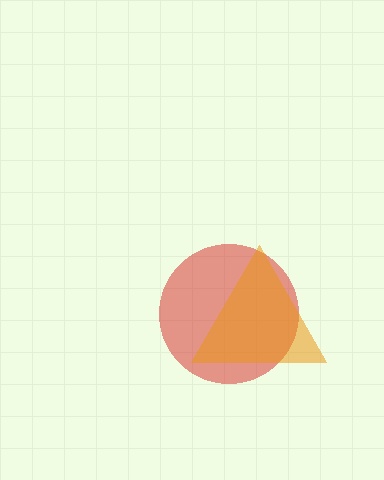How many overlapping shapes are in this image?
There are 2 overlapping shapes in the image.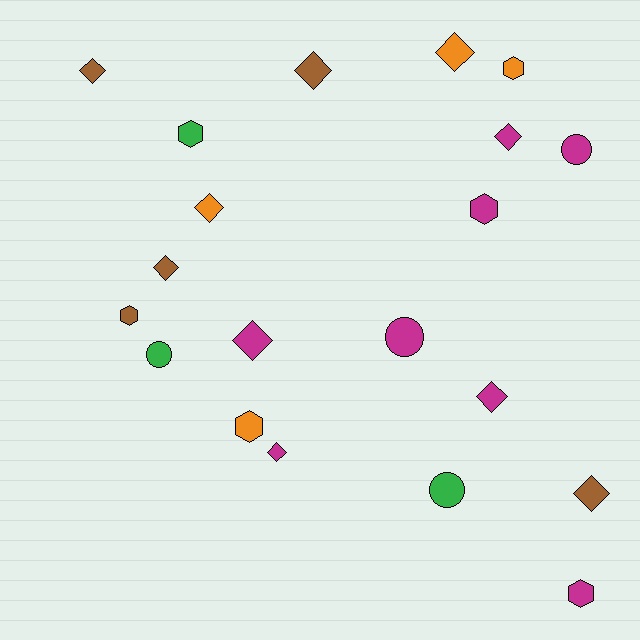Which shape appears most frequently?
Diamond, with 10 objects.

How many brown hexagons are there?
There is 1 brown hexagon.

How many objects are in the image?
There are 20 objects.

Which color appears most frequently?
Magenta, with 8 objects.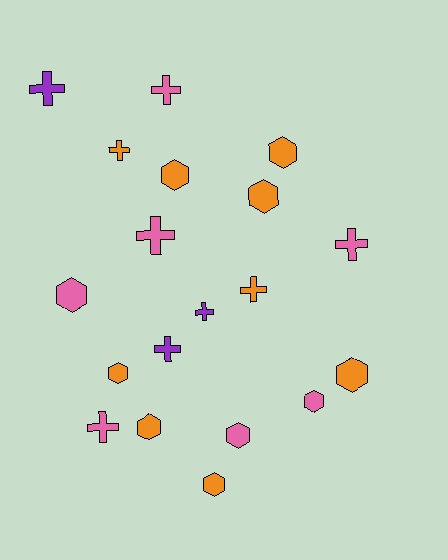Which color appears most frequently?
Orange, with 9 objects.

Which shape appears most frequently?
Hexagon, with 10 objects.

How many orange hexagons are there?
There are 7 orange hexagons.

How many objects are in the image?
There are 19 objects.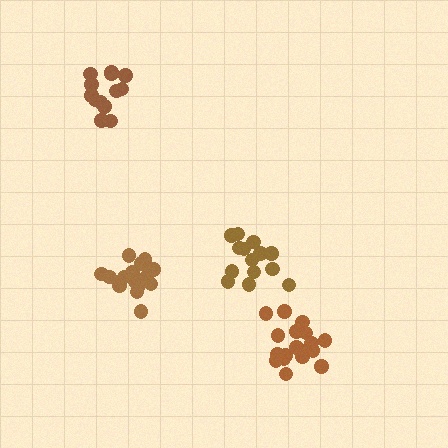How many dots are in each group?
Group 1: 14 dots, Group 2: 13 dots, Group 3: 18 dots, Group 4: 18 dots (63 total).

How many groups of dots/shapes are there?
There are 4 groups.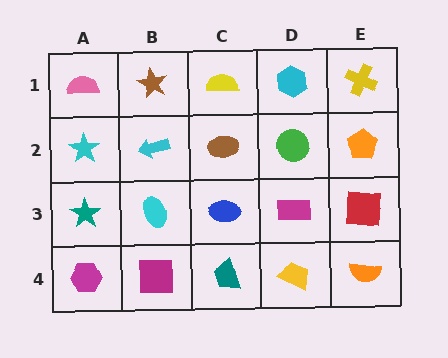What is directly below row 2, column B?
A cyan ellipse.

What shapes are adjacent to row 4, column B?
A cyan ellipse (row 3, column B), a magenta hexagon (row 4, column A), a teal trapezoid (row 4, column C).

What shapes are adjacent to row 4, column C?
A blue ellipse (row 3, column C), a magenta square (row 4, column B), a yellow trapezoid (row 4, column D).